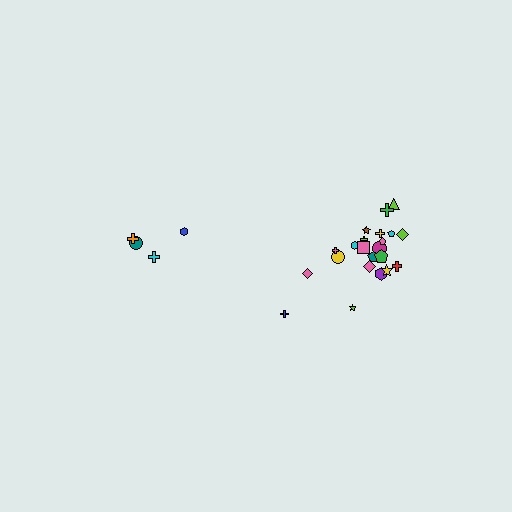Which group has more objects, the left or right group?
The right group.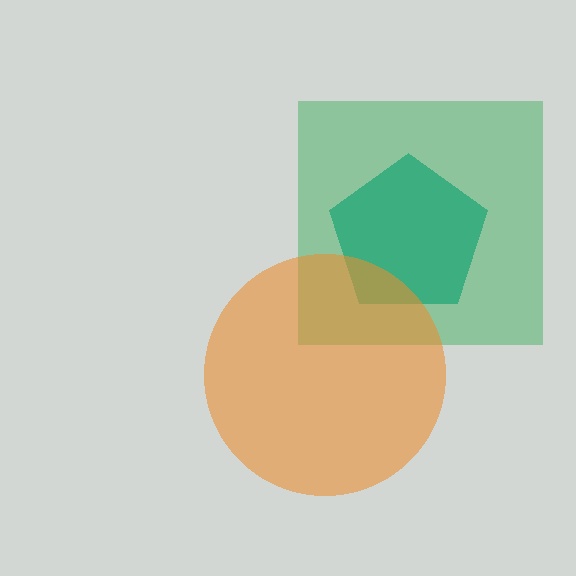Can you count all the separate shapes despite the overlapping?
Yes, there are 3 separate shapes.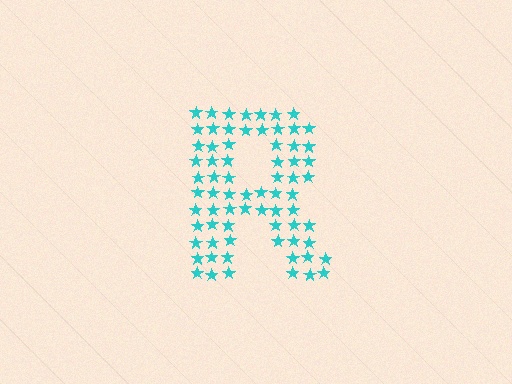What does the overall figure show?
The overall figure shows the letter R.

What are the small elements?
The small elements are stars.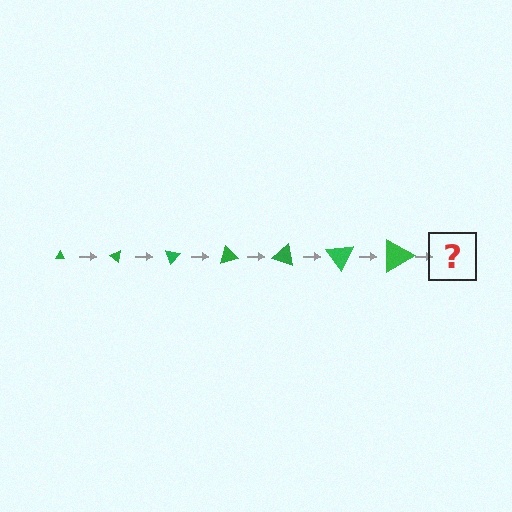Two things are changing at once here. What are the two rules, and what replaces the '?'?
The two rules are that the triangle grows larger each step and it rotates 35 degrees each step. The '?' should be a triangle, larger than the previous one and rotated 245 degrees from the start.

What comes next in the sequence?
The next element should be a triangle, larger than the previous one and rotated 245 degrees from the start.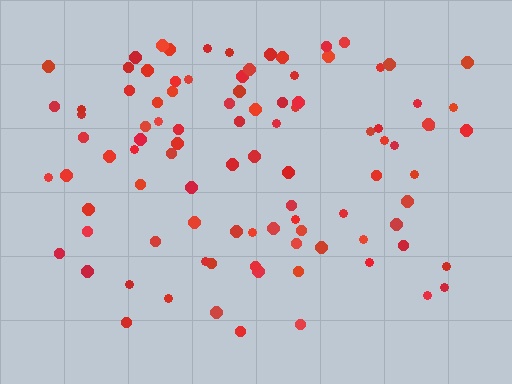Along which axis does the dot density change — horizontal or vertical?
Vertical.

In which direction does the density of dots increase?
From bottom to top, with the top side densest.